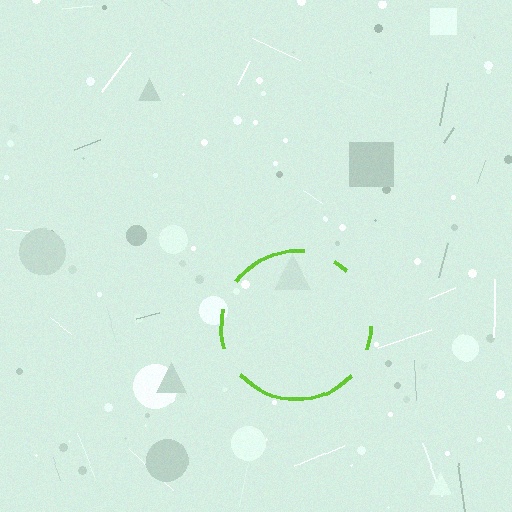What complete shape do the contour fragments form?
The contour fragments form a circle.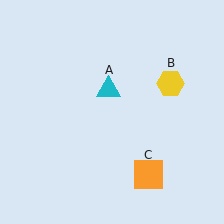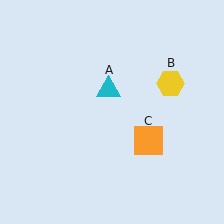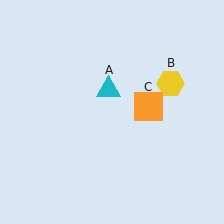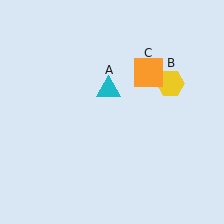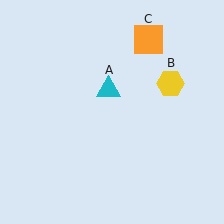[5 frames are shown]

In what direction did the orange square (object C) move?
The orange square (object C) moved up.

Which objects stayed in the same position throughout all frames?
Cyan triangle (object A) and yellow hexagon (object B) remained stationary.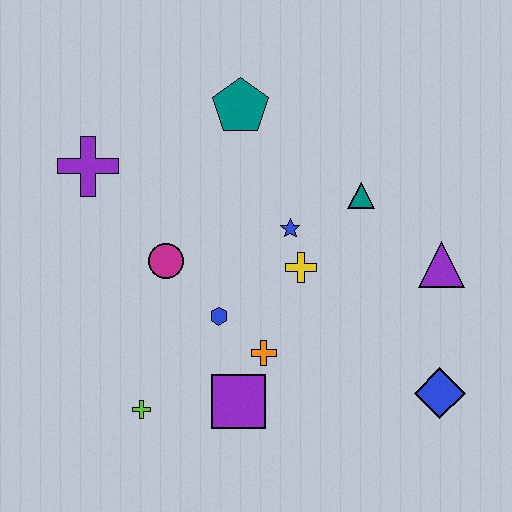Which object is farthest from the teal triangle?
The lime cross is farthest from the teal triangle.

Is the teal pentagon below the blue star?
No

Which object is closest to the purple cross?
The magenta circle is closest to the purple cross.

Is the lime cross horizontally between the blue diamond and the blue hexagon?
No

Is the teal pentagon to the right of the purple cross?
Yes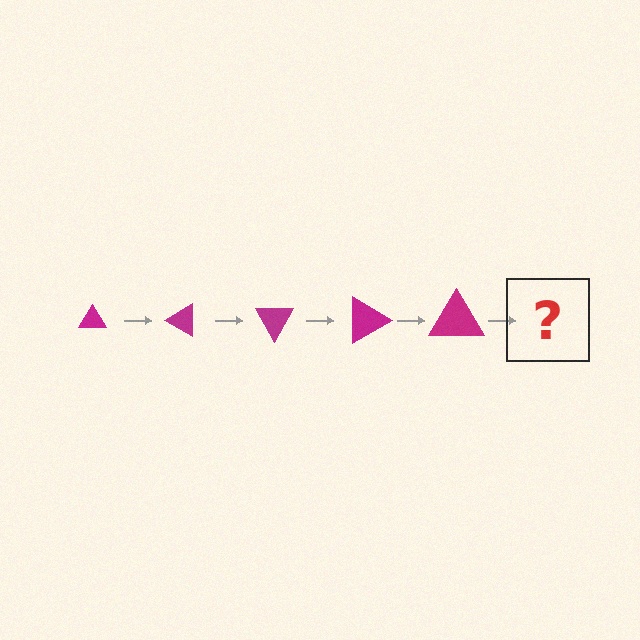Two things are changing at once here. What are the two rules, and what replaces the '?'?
The two rules are that the triangle grows larger each step and it rotates 30 degrees each step. The '?' should be a triangle, larger than the previous one and rotated 150 degrees from the start.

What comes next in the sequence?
The next element should be a triangle, larger than the previous one and rotated 150 degrees from the start.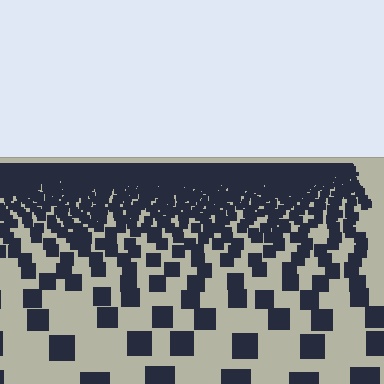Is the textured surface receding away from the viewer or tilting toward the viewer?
The surface is receding away from the viewer. Texture elements get smaller and denser toward the top.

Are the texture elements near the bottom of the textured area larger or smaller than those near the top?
Larger. Near the bottom, elements are closer to the viewer and appear at a bigger on-screen size.